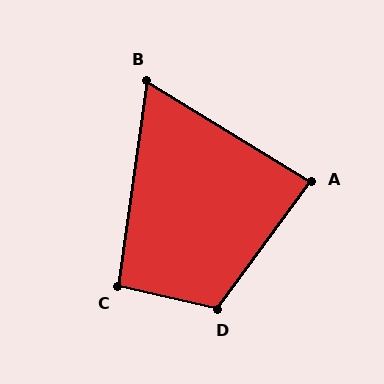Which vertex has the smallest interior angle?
B, at approximately 66 degrees.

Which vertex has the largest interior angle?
D, at approximately 114 degrees.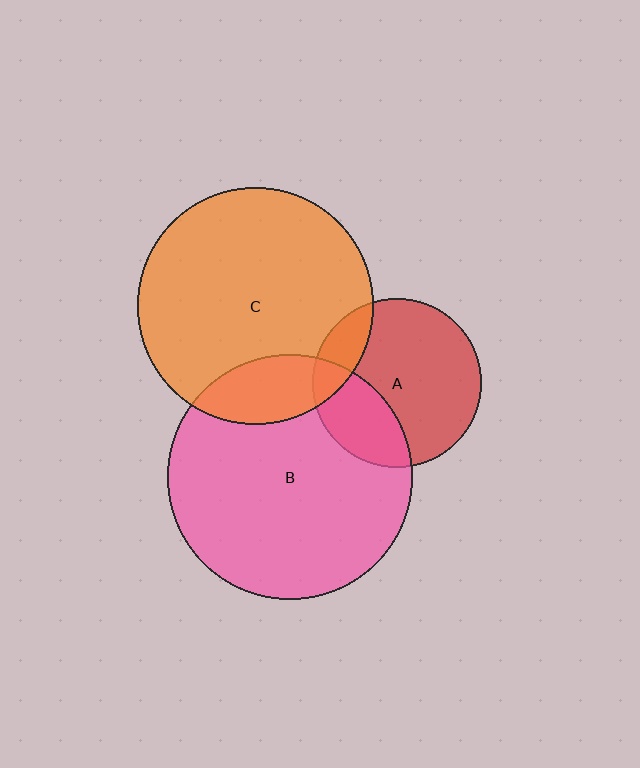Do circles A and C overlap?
Yes.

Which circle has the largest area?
Circle B (pink).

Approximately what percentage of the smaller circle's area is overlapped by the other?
Approximately 15%.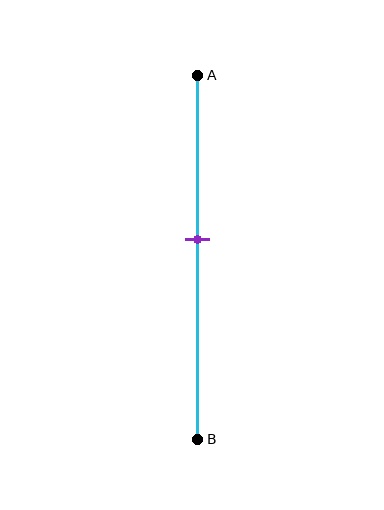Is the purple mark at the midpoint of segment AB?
No, the mark is at about 45% from A, not at the 50% midpoint.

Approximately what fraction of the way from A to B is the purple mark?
The purple mark is approximately 45% of the way from A to B.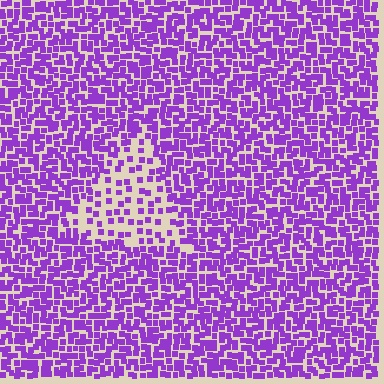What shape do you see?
I see a triangle.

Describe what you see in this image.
The image contains small purple elements arranged at two different densities. A triangle-shaped region is visible where the elements are less densely packed than the surrounding area.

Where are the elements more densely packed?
The elements are more densely packed outside the triangle boundary.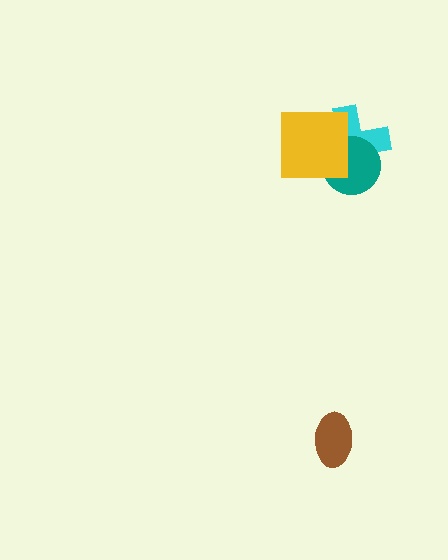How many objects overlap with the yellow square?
2 objects overlap with the yellow square.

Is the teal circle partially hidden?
Yes, it is partially covered by another shape.